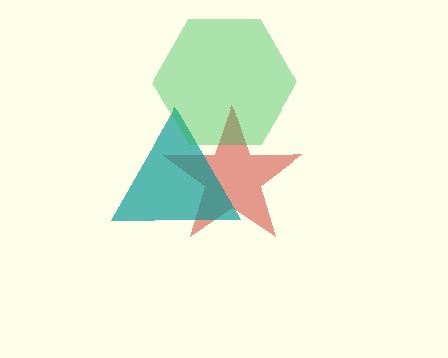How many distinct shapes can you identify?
There are 3 distinct shapes: a red star, a teal triangle, a green hexagon.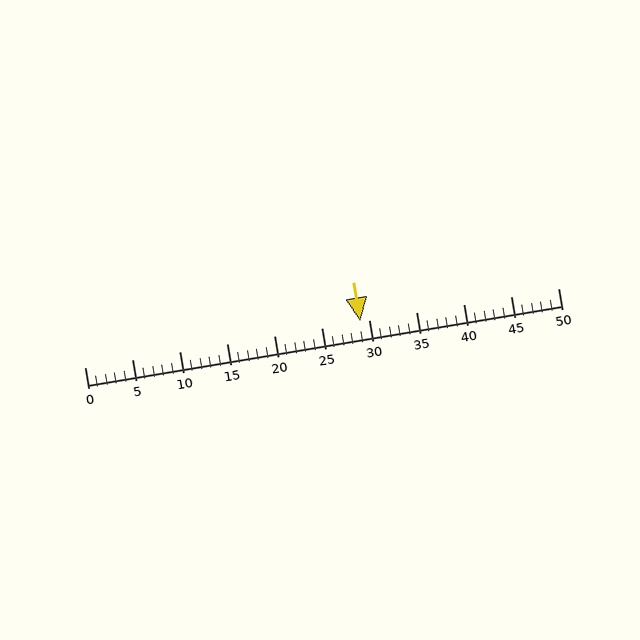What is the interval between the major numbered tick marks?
The major tick marks are spaced 5 units apart.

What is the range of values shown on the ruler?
The ruler shows values from 0 to 50.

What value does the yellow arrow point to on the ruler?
The yellow arrow points to approximately 29.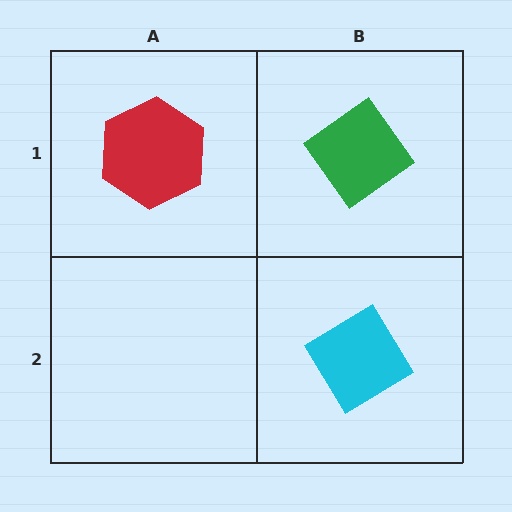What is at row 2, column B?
A cyan diamond.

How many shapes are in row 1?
2 shapes.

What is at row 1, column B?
A green diamond.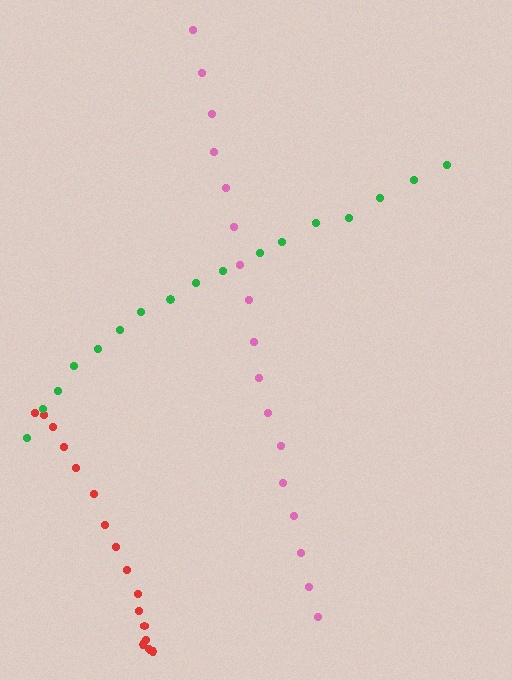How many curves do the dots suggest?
There are 3 distinct paths.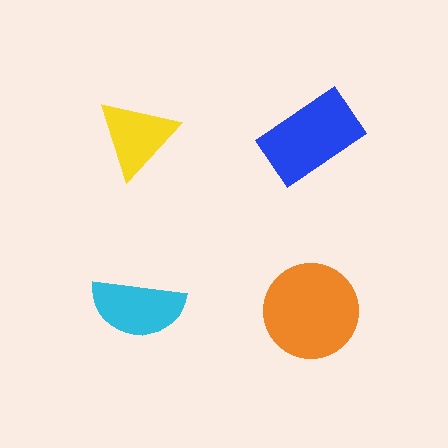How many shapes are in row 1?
2 shapes.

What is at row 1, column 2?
A blue rectangle.